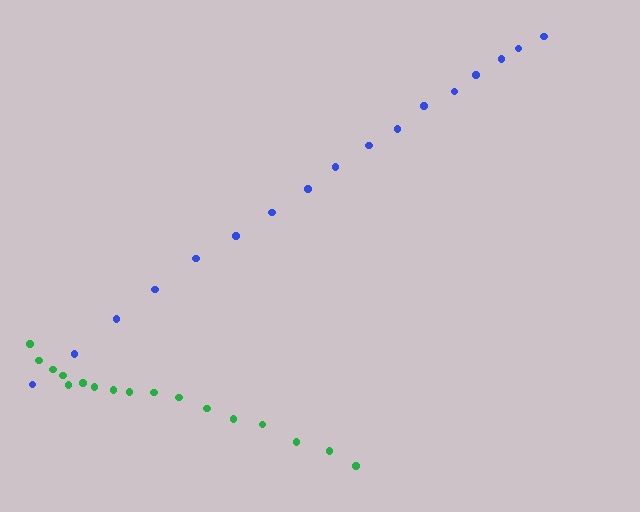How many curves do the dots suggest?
There are 2 distinct paths.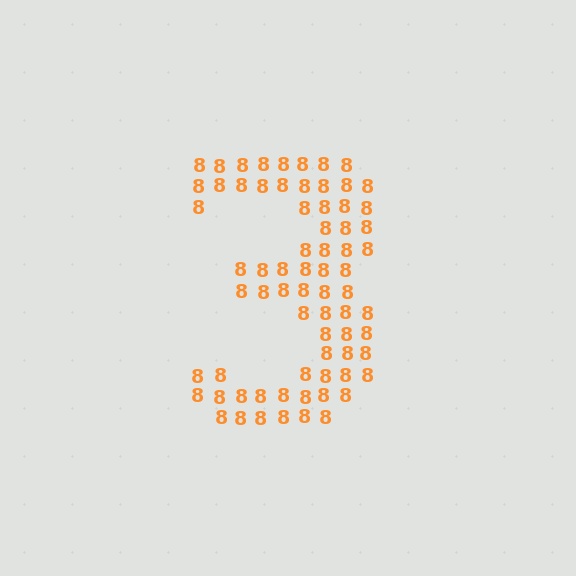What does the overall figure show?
The overall figure shows the digit 3.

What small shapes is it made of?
It is made of small digit 8's.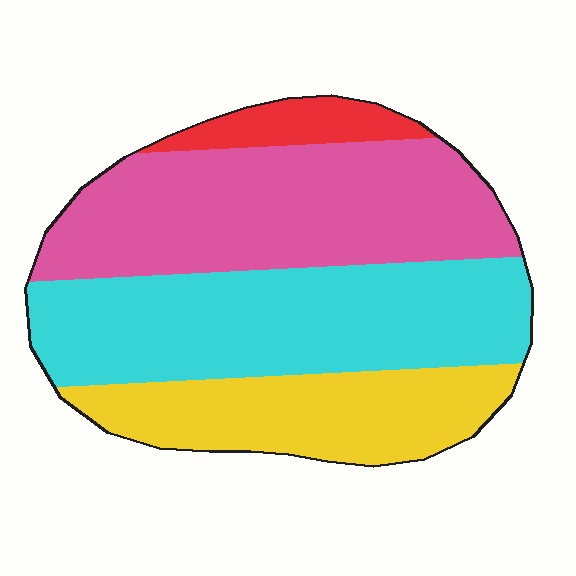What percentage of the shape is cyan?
Cyan covers 36% of the shape.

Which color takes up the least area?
Red, at roughly 5%.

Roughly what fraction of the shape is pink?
Pink takes up about three eighths (3/8) of the shape.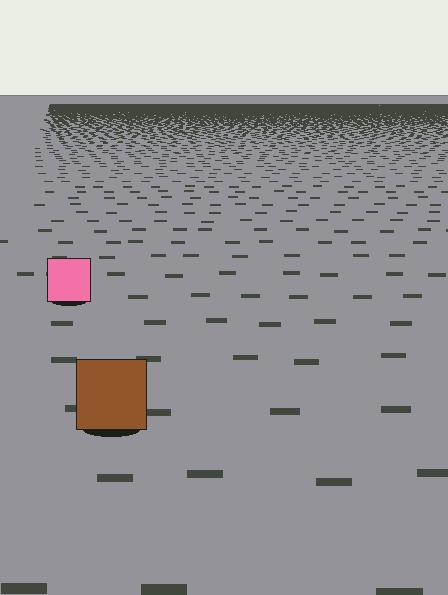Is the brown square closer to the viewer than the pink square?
Yes. The brown square is closer — you can tell from the texture gradient: the ground texture is coarser near it.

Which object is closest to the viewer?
The brown square is closest. The texture marks near it are larger and more spread out.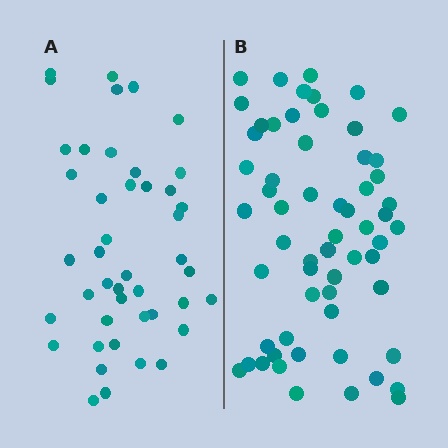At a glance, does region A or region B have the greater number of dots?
Region B (the right region) has more dots.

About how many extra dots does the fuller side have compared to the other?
Region B has approximately 15 more dots than region A.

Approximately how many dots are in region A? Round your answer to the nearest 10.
About 40 dots. (The exact count is 44, which rounds to 40.)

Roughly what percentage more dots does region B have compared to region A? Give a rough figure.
About 35% more.